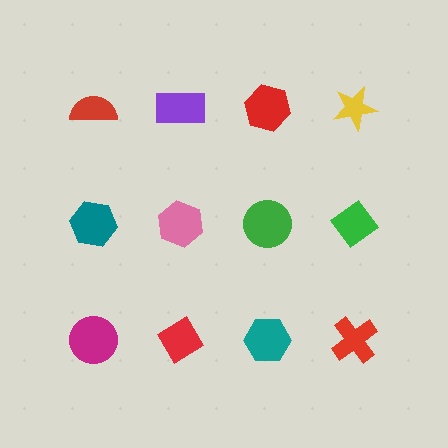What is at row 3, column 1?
A magenta circle.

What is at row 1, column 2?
A purple rectangle.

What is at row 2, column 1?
A teal hexagon.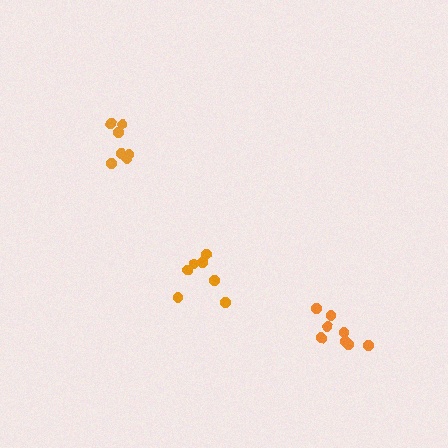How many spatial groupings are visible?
There are 3 spatial groupings.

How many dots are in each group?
Group 1: 7 dots, Group 2: 9 dots, Group 3: 7 dots (23 total).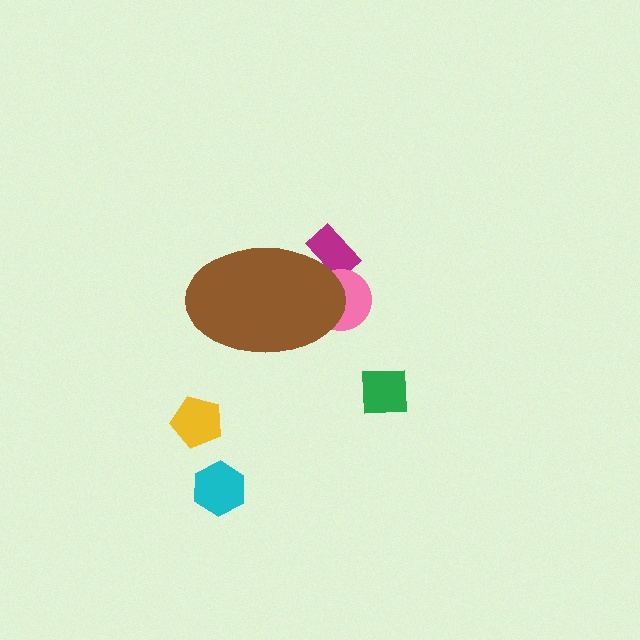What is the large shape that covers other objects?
A brown ellipse.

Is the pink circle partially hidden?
Yes, the pink circle is partially hidden behind the brown ellipse.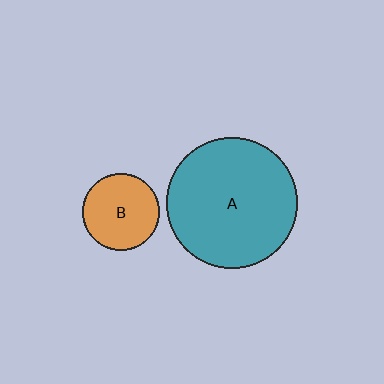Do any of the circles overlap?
No, none of the circles overlap.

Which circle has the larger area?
Circle A (teal).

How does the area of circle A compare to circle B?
Approximately 2.9 times.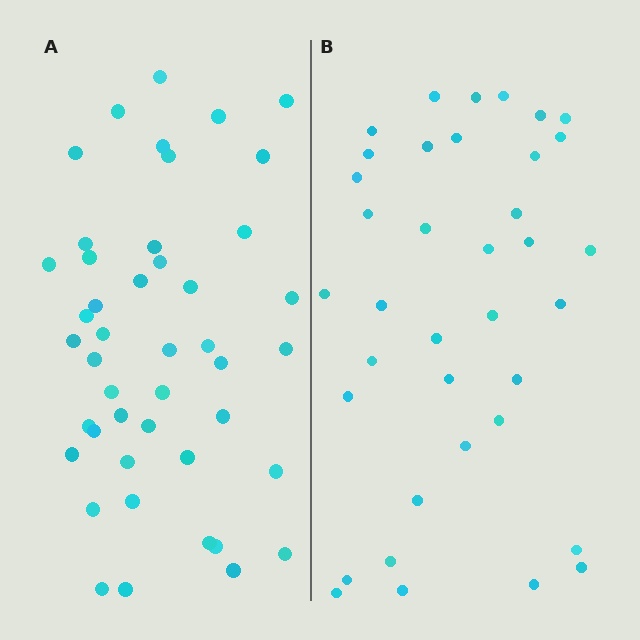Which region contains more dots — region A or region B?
Region A (the left region) has more dots.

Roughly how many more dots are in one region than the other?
Region A has roughly 8 or so more dots than region B.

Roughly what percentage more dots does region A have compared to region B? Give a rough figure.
About 20% more.